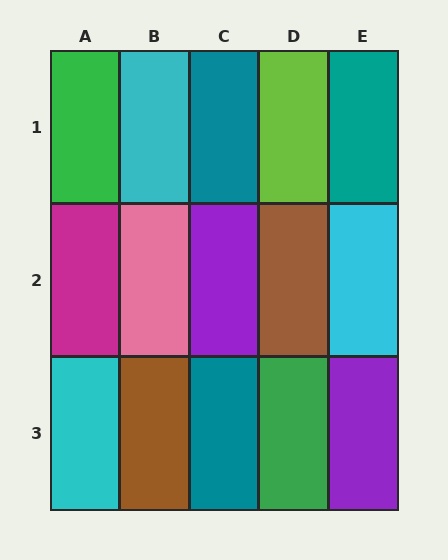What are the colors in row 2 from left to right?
Magenta, pink, purple, brown, cyan.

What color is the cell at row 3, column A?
Cyan.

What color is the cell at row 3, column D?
Green.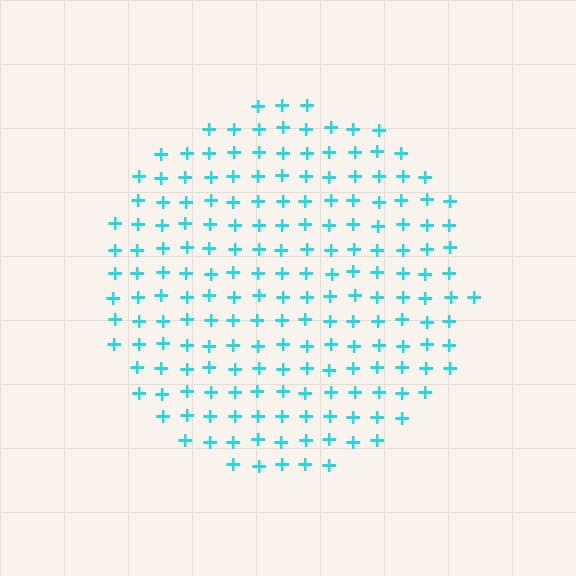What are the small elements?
The small elements are plus signs.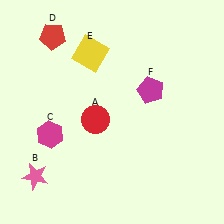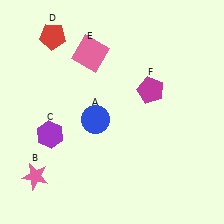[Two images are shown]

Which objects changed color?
A changed from red to blue. C changed from magenta to purple. E changed from yellow to pink.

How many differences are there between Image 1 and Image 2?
There are 3 differences between the two images.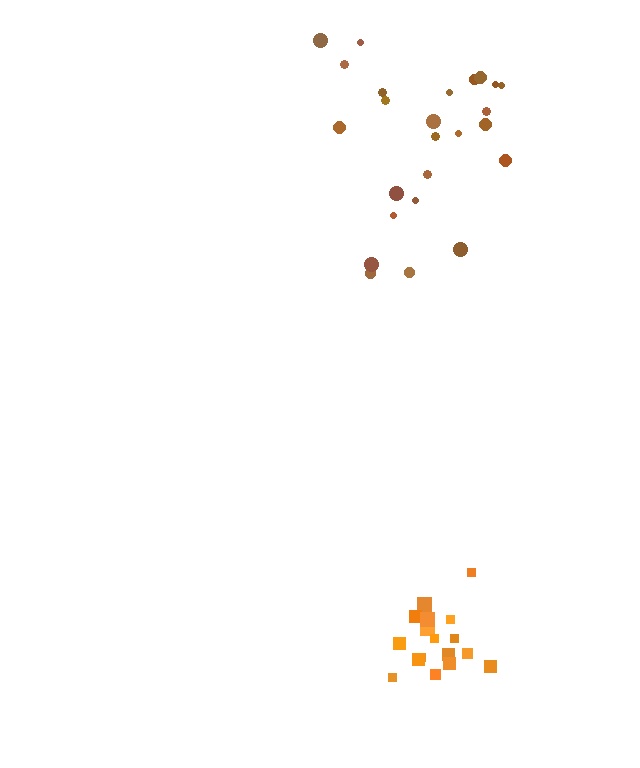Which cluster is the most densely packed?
Orange.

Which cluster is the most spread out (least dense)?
Brown.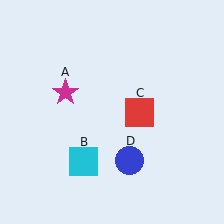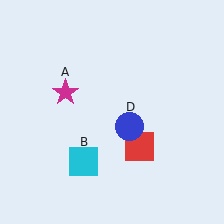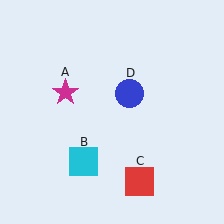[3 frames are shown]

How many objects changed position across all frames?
2 objects changed position: red square (object C), blue circle (object D).